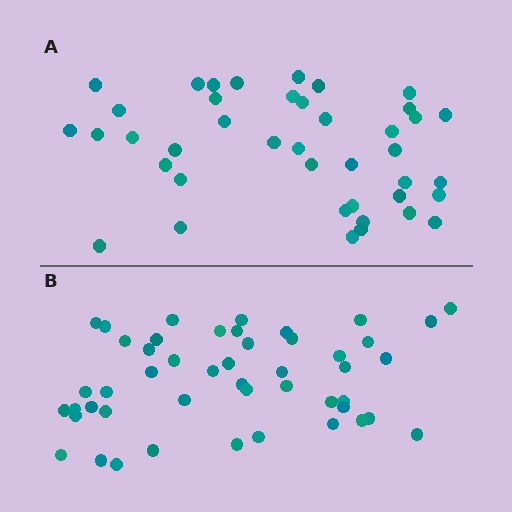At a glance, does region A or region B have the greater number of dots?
Region B (the bottom region) has more dots.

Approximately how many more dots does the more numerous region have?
Region B has roughly 8 or so more dots than region A.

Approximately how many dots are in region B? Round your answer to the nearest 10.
About 50 dots. (The exact count is 48, which rounds to 50.)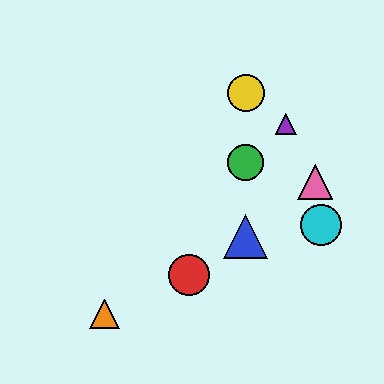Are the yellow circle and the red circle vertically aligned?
No, the yellow circle is at x≈246 and the red circle is at x≈189.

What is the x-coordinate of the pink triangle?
The pink triangle is at x≈315.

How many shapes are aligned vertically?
3 shapes (the blue triangle, the green circle, the yellow circle) are aligned vertically.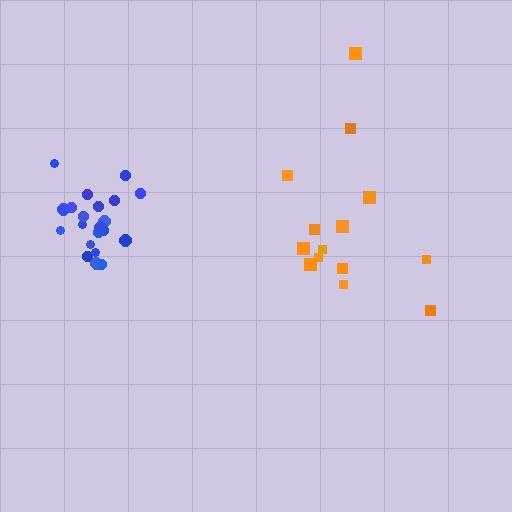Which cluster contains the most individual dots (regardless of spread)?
Blue (22).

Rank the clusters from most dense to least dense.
blue, orange.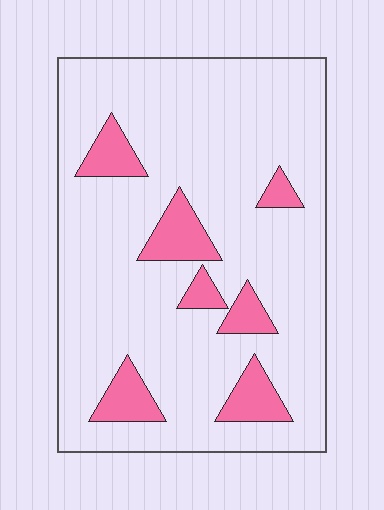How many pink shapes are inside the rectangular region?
7.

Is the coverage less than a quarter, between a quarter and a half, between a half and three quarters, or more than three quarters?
Less than a quarter.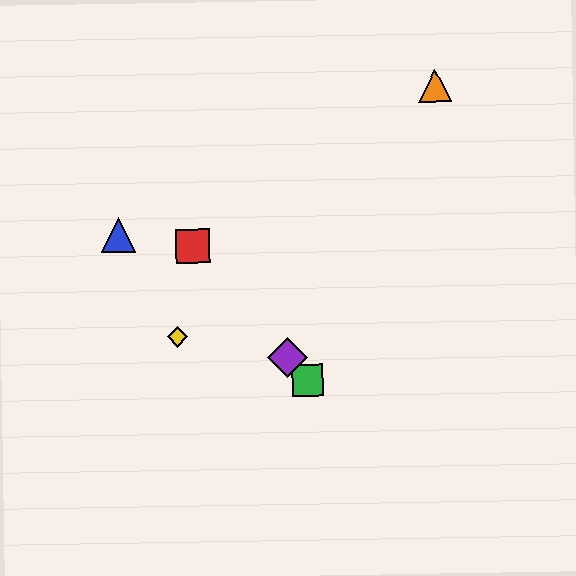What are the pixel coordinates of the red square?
The red square is at (192, 246).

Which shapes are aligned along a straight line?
The red square, the green square, the purple diamond are aligned along a straight line.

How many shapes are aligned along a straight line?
3 shapes (the red square, the green square, the purple diamond) are aligned along a straight line.